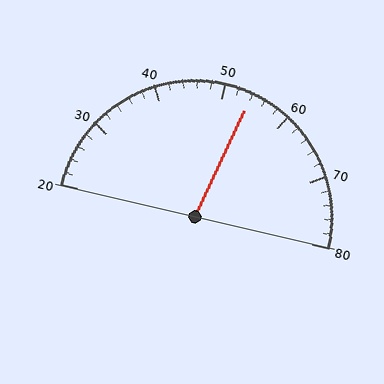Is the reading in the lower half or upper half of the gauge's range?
The reading is in the upper half of the range (20 to 80).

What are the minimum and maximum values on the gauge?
The gauge ranges from 20 to 80.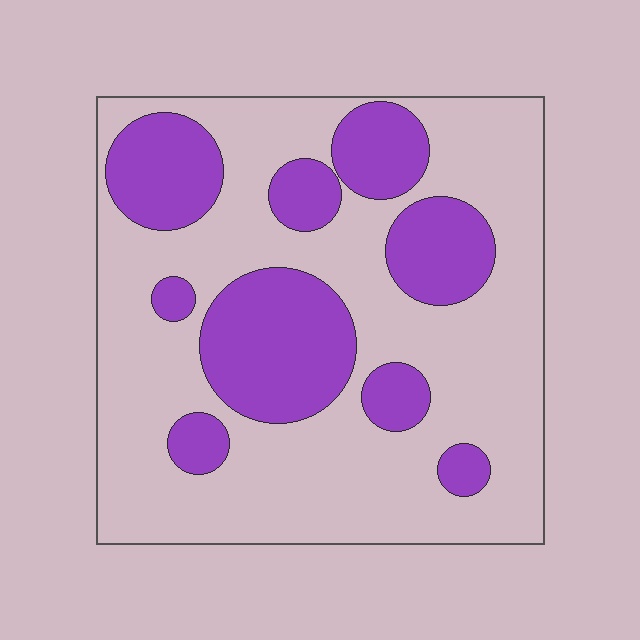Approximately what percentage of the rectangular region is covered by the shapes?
Approximately 30%.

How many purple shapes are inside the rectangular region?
9.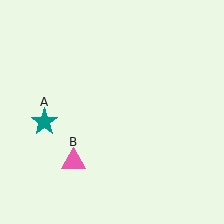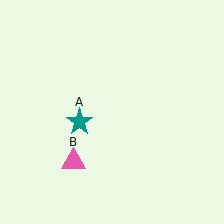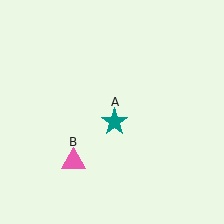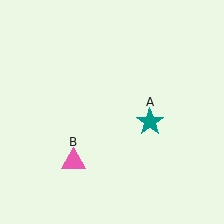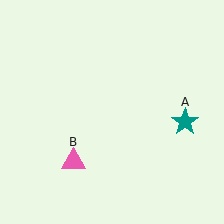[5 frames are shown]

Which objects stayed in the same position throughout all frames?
Pink triangle (object B) remained stationary.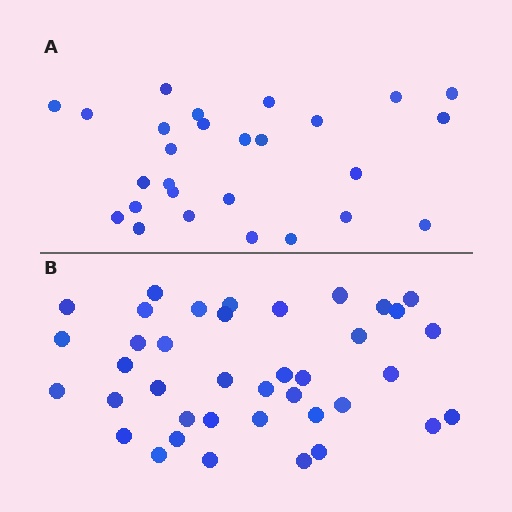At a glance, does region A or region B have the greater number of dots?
Region B (the bottom region) has more dots.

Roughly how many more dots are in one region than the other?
Region B has roughly 12 or so more dots than region A.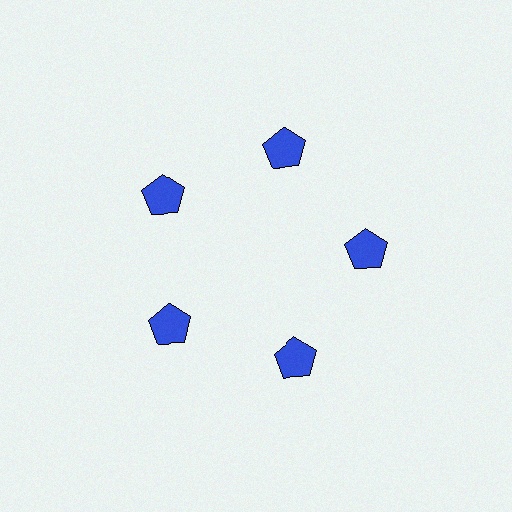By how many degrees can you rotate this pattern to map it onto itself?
The pattern maps onto itself every 72 degrees of rotation.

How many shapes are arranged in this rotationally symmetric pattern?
There are 5 shapes, arranged in 5 groups of 1.